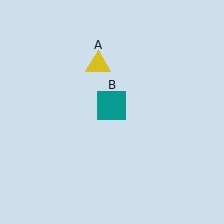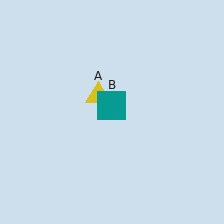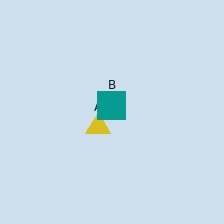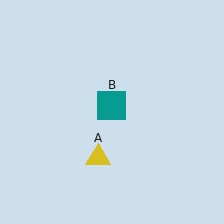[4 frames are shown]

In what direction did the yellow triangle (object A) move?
The yellow triangle (object A) moved down.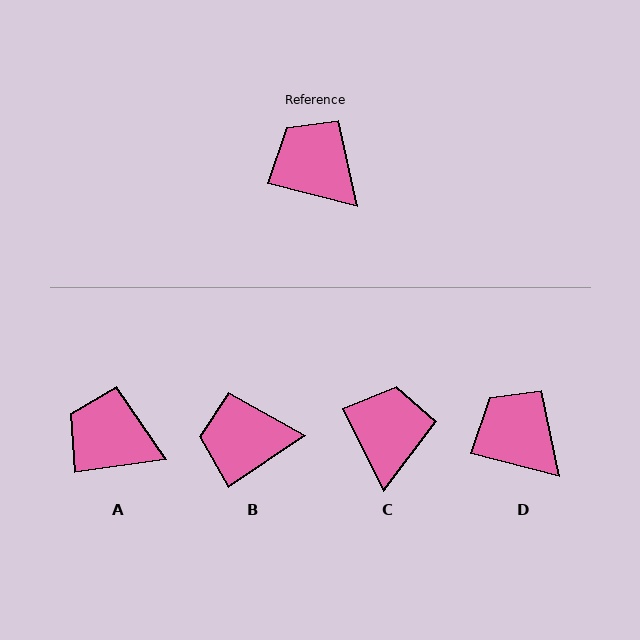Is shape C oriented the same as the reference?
No, it is off by about 49 degrees.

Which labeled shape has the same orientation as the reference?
D.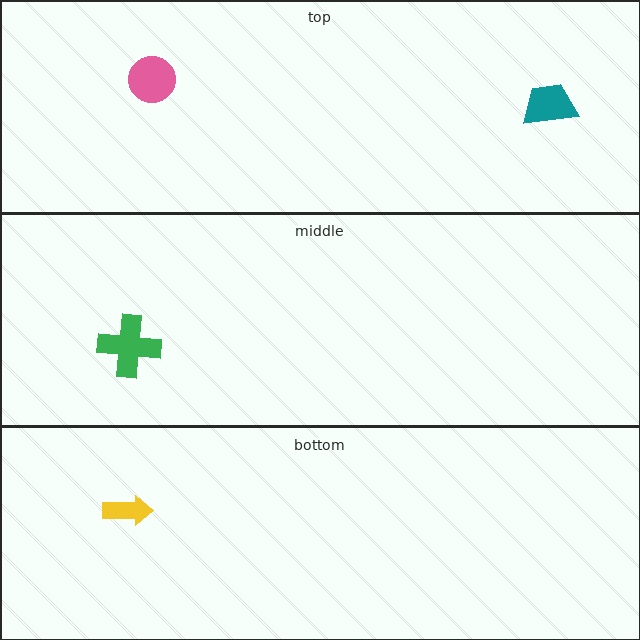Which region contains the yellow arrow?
The bottom region.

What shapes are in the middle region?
The green cross.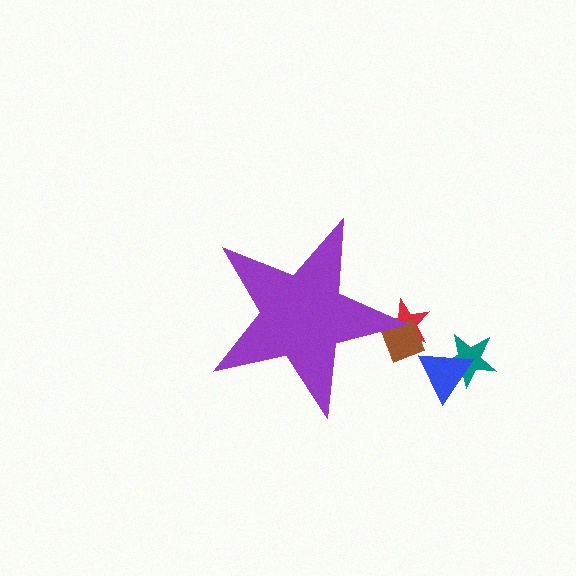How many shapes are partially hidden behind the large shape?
2 shapes are partially hidden.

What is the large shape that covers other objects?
A purple star.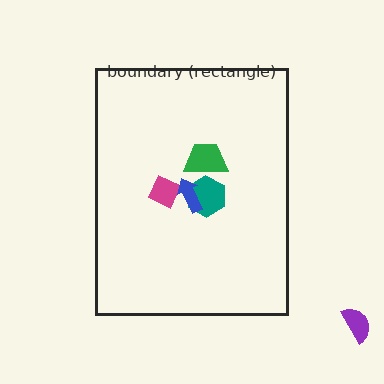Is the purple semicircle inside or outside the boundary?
Outside.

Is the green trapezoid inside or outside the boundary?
Inside.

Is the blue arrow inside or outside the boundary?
Inside.